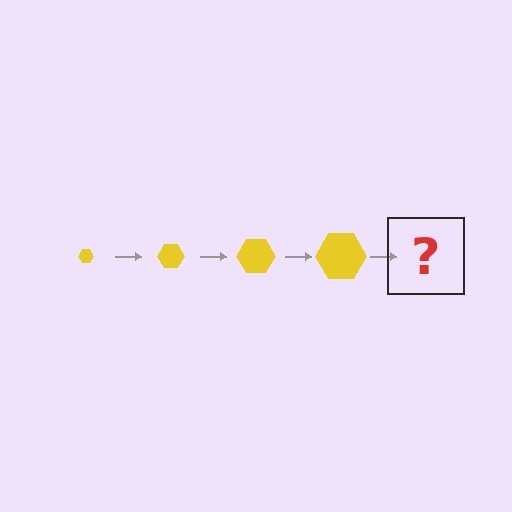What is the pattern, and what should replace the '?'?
The pattern is that the hexagon gets progressively larger each step. The '?' should be a yellow hexagon, larger than the previous one.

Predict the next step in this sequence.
The next step is a yellow hexagon, larger than the previous one.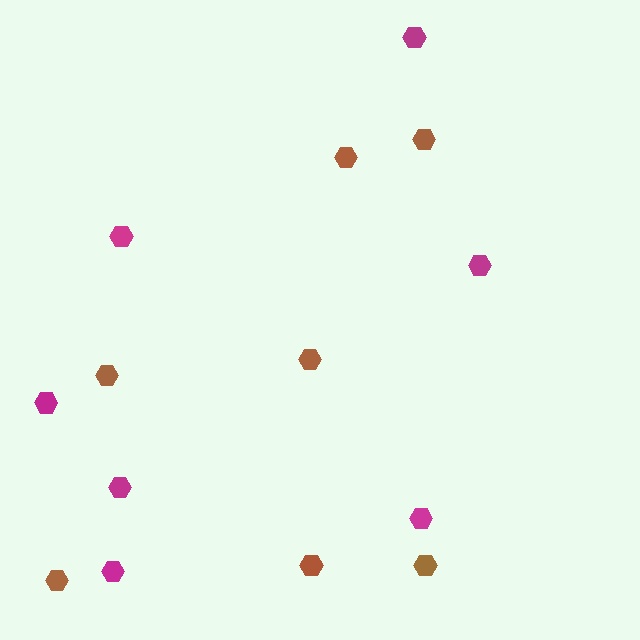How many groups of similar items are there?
There are 2 groups: one group of brown hexagons (7) and one group of magenta hexagons (7).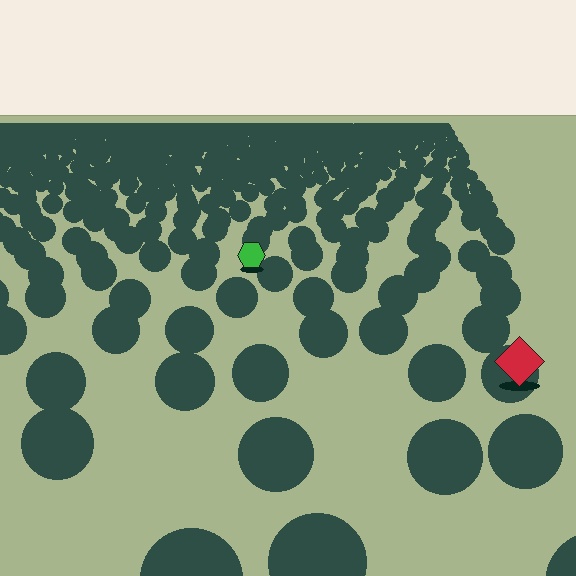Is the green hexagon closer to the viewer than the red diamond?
No. The red diamond is closer — you can tell from the texture gradient: the ground texture is coarser near it.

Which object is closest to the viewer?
The red diamond is closest. The texture marks near it are larger and more spread out.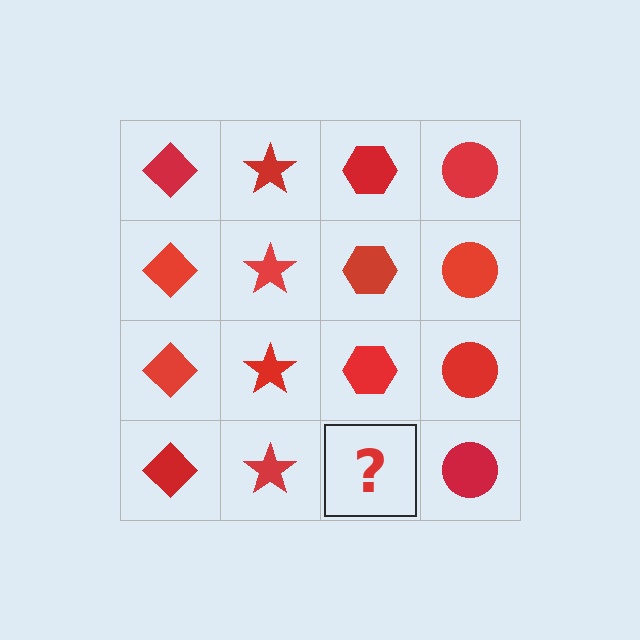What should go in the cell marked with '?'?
The missing cell should contain a red hexagon.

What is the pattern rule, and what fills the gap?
The rule is that each column has a consistent shape. The gap should be filled with a red hexagon.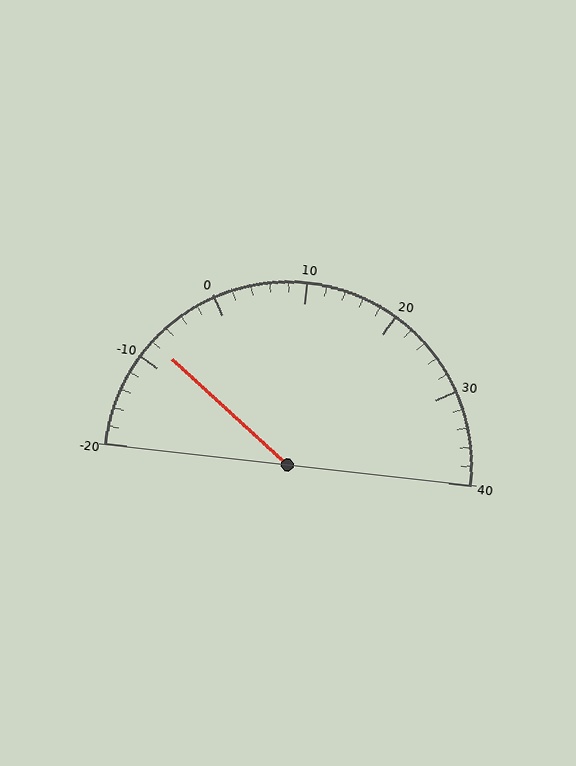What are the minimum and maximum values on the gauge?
The gauge ranges from -20 to 40.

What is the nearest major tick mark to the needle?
The nearest major tick mark is -10.